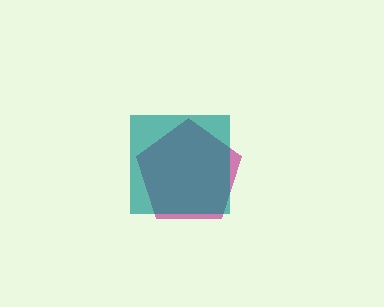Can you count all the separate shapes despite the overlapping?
Yes, there are 2 separate shapes.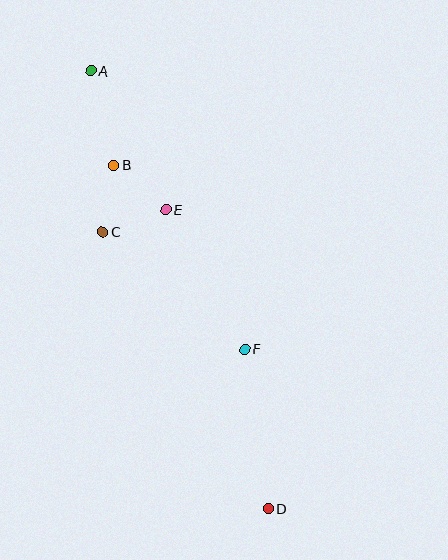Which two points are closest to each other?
Points C and E are closest to each other.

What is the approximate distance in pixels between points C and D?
The distance between C and D is approximately 323 pixels.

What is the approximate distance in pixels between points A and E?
The distance between A and E is approximately 158 pixels.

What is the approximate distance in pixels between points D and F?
The distance between D and F is approximately 161 pixels.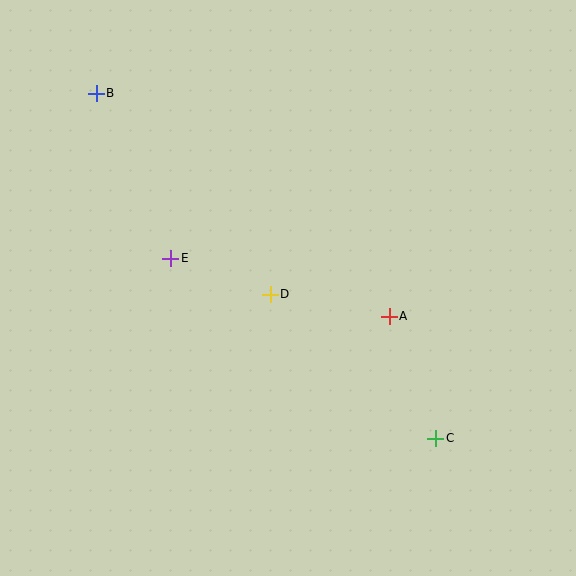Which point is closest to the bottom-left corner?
Point E is closest to the bottom-left corner.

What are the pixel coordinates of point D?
Point D is at (270, 294).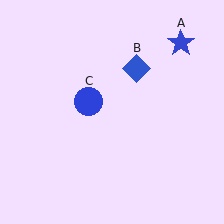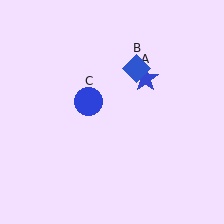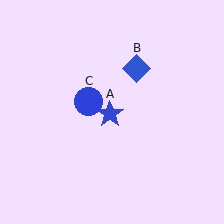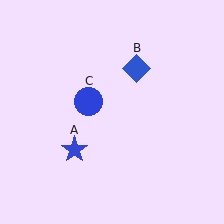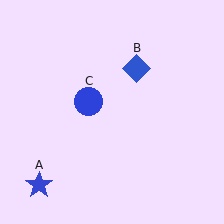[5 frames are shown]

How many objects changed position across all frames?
1 object changed position: blue star (object A).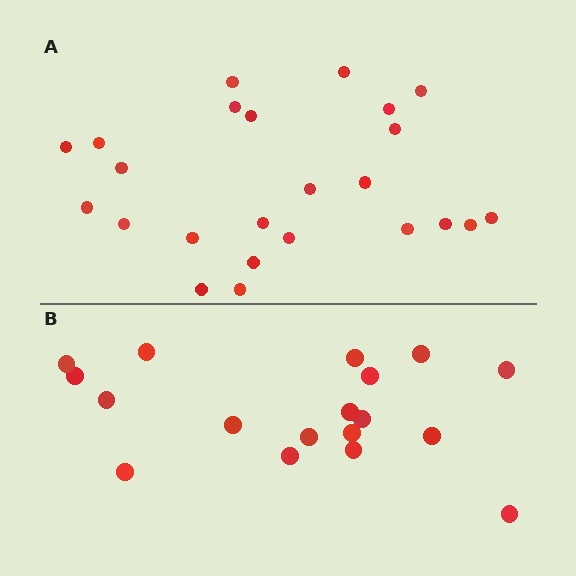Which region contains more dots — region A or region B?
Region A (the top region) has more dots.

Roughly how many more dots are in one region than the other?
Region A has about 6 more dots than region B.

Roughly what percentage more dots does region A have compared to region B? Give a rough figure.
About 35% more.